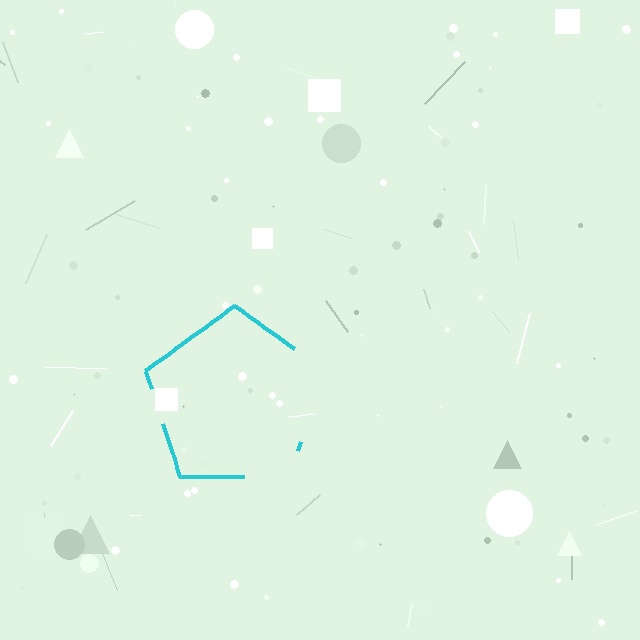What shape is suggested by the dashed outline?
The dashed outline suggests a pentagon.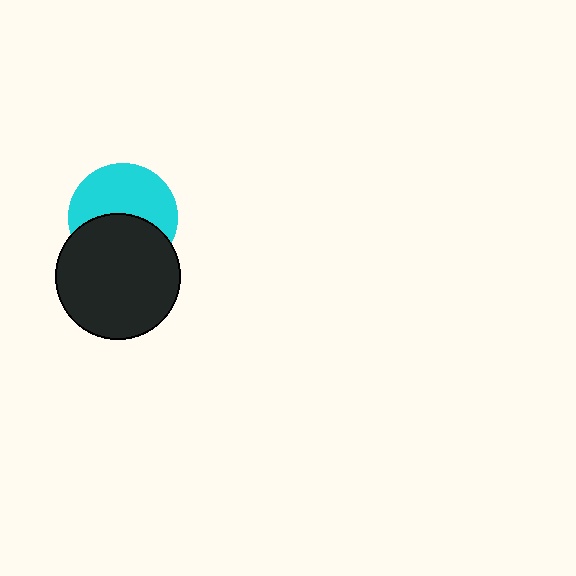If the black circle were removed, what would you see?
You would see the complete cyan circle.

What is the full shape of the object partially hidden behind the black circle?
The partially hidden object is a cyan circle.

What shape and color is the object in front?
The object in front is a black circle.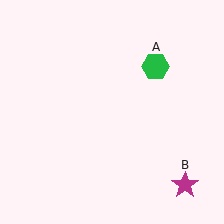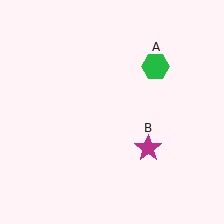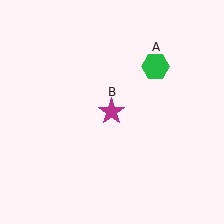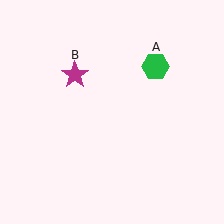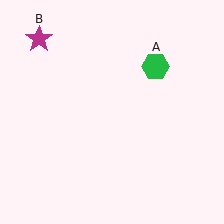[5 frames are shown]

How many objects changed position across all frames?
1 object changed position: magenta star (object B).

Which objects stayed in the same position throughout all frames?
Green hexagon (object A) remained stationary.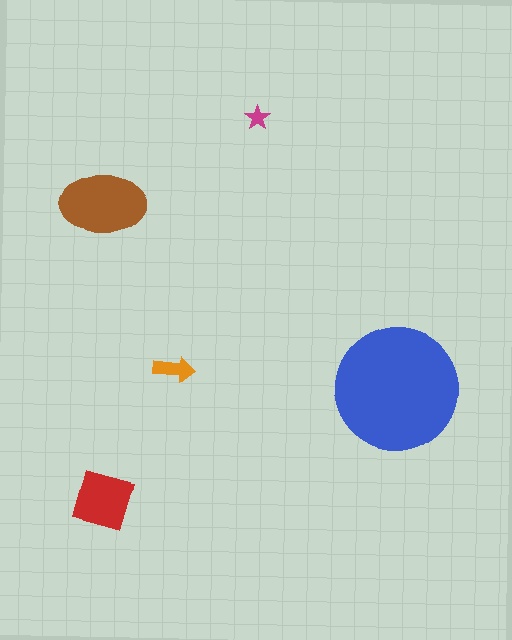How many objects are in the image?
There are 5 objects in the image.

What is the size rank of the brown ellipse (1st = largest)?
2nd.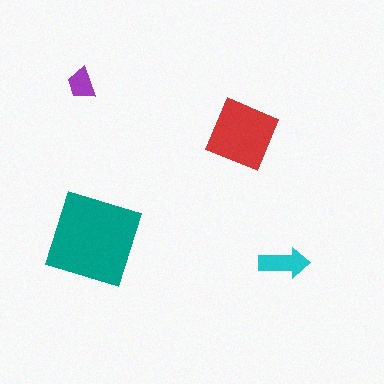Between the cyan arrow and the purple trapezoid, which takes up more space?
The cyan arrow.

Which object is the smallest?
The purple trapezoid.